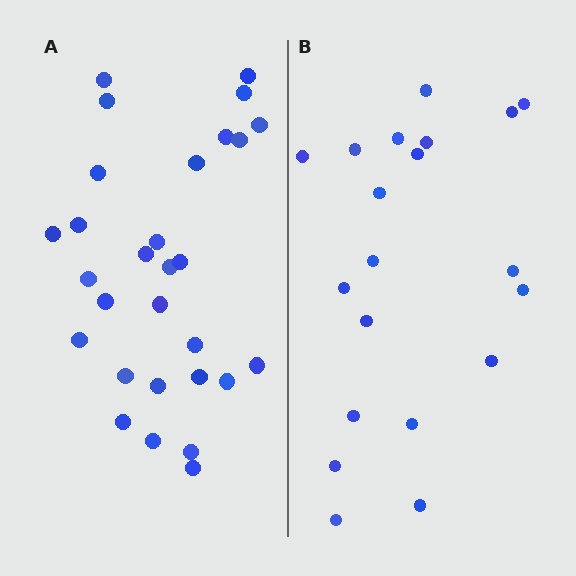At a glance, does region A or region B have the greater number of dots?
Region A (the left region) has more dots.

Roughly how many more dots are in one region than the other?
Region A has roughly 8 or so more dots than region B.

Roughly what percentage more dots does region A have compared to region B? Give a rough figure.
About 45% more.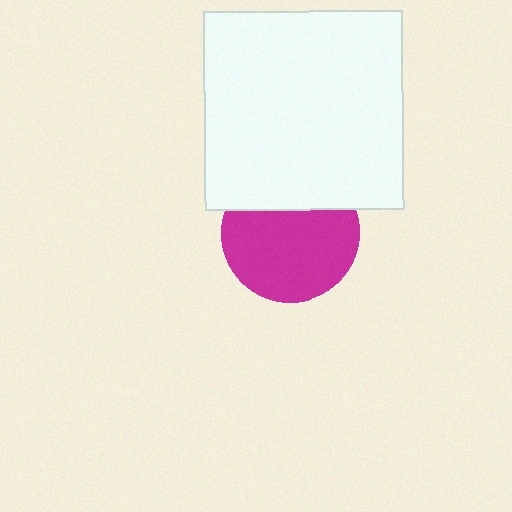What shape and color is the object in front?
The object in front is a white square.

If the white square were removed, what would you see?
You would see the complete magenta circle.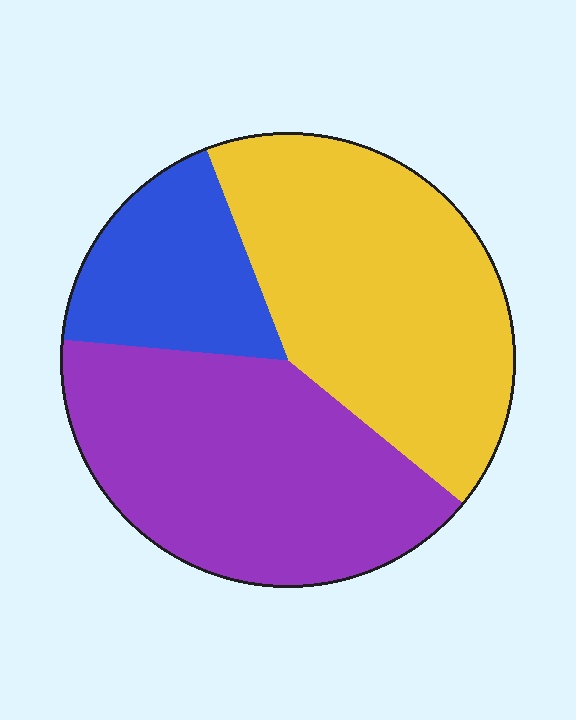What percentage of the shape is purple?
Purple covers 40% of the shape.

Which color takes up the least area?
Blue, at roughly 20%.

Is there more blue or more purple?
Purple.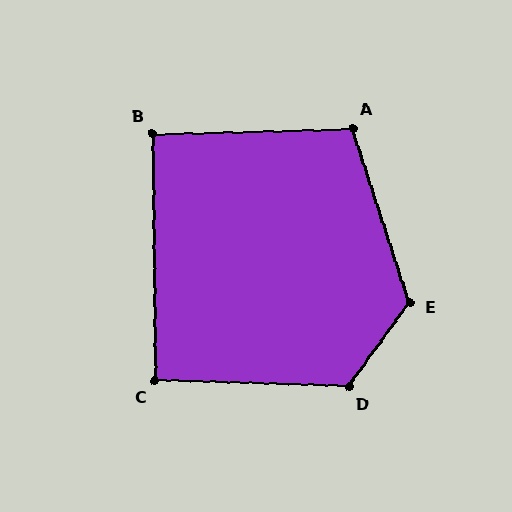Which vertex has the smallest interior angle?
B, at approximately 91 degrees.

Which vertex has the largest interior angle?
E, at approximately 126 degrees.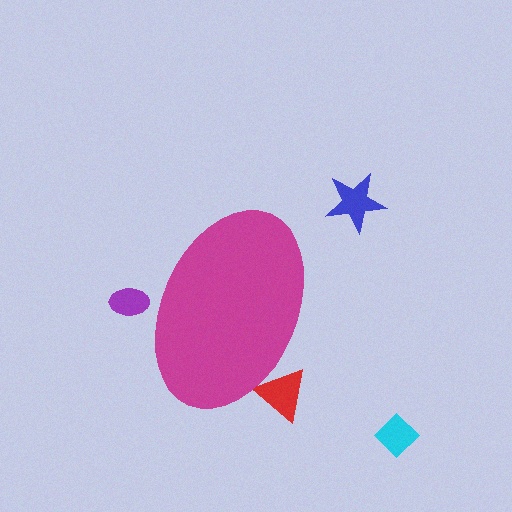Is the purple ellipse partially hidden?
Yes, the purple ellipse is partially hidden behind the magenta ellipse.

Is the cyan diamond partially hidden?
No, the cyan diamond is fully visible.